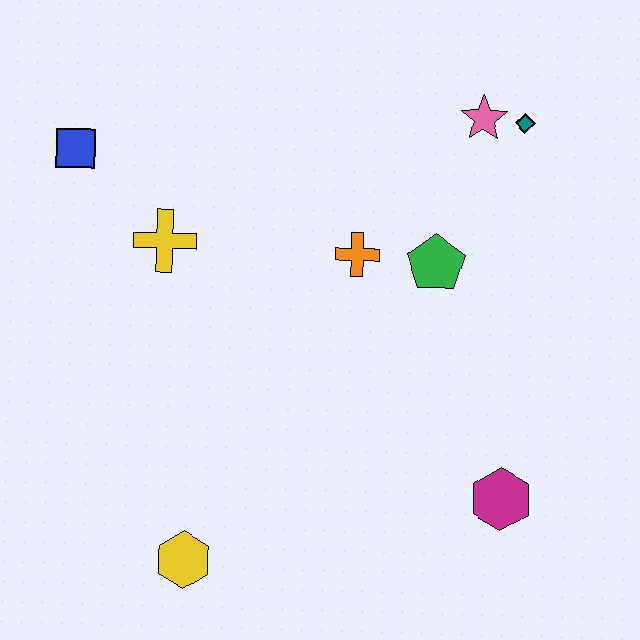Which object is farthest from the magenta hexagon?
The blue square is farthest from the magenta hexagon.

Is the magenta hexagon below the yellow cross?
Yes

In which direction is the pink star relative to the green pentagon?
The pink star is above the green pentagon.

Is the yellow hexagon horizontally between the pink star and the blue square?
Yes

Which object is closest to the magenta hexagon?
The green pentagon is closest to the magenta hexagon.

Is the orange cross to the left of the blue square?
No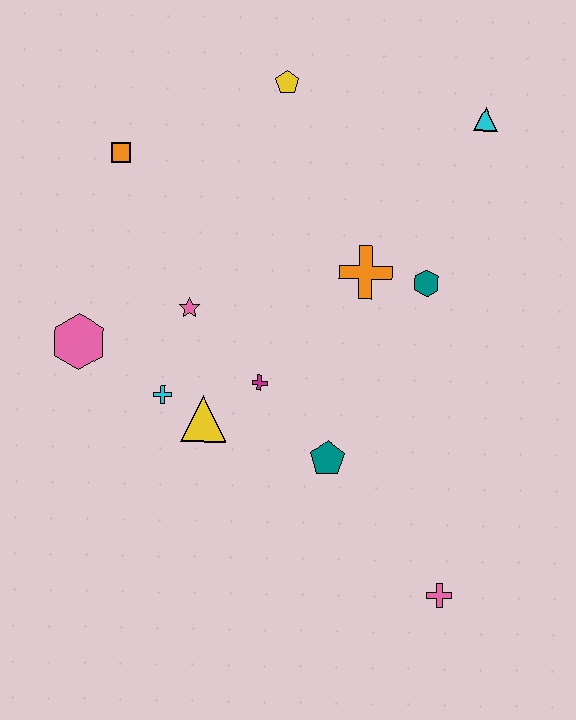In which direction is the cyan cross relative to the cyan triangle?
The cyan cross is to the left of the cyan triangle.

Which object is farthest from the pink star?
The pink cross is farthest from the pink star.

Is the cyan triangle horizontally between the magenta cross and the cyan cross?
No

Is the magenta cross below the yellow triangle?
No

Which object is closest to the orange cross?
The teal hexagon is closest to the orange cross.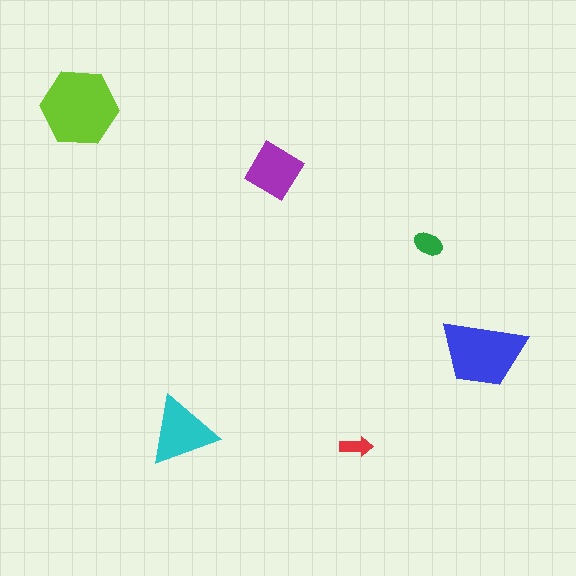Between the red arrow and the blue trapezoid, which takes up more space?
The blue trapezoid.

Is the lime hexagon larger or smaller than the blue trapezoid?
Larger.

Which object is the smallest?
The red arrow.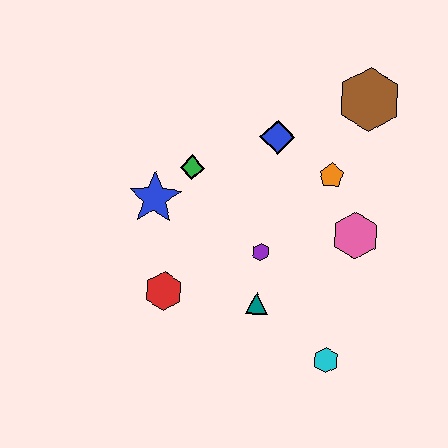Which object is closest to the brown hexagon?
The orange pentagon is closest to the brown hexagon.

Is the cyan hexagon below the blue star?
Yes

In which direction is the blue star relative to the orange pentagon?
The blue star is to the left of the orange pentagon.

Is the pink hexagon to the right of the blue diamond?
Yes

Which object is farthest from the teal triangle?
The brown hexagon is farthest from the teal triangle.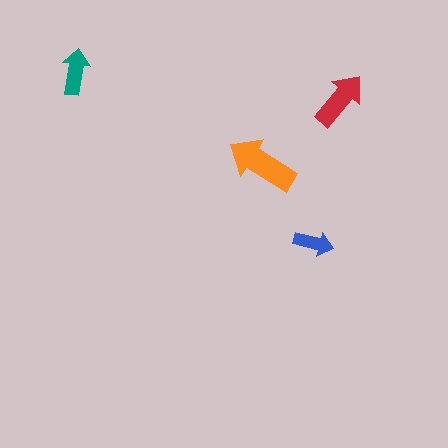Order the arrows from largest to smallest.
the orange one, the red one, the teal one, the blue one.